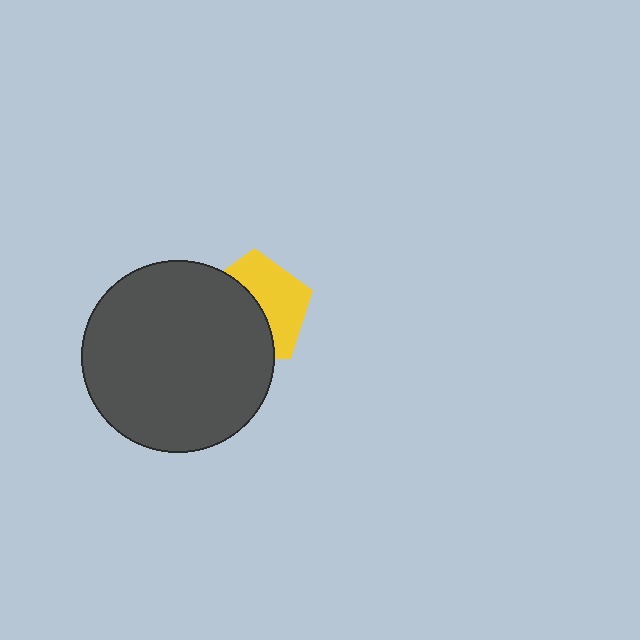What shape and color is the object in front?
The object in front is a dark gray circle.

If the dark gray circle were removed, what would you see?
You would see the complete yellow pentagon.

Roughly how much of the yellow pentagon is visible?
About half of it is visible (roughly 48%).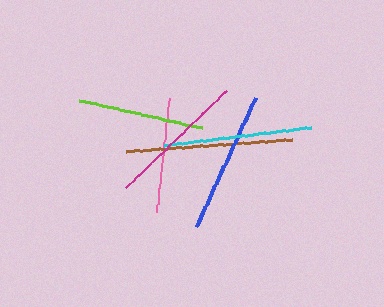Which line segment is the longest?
The brown line is the longest at approximately 167 pixels.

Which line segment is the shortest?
The pink line is the shortest at approximately 115 pixels.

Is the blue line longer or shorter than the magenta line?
The blue line is longer than the magenta line.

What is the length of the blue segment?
The blue segment is approximately 142 pixels long.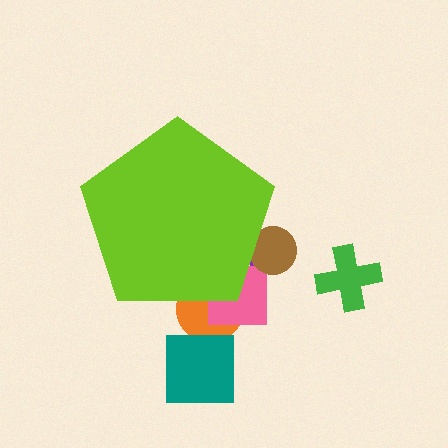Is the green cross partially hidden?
No, the green cross is fully visible.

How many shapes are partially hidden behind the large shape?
4 shapes are partially hidden.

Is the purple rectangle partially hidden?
Yes, the purple rectangle is partially hidden behind the lime pentagon.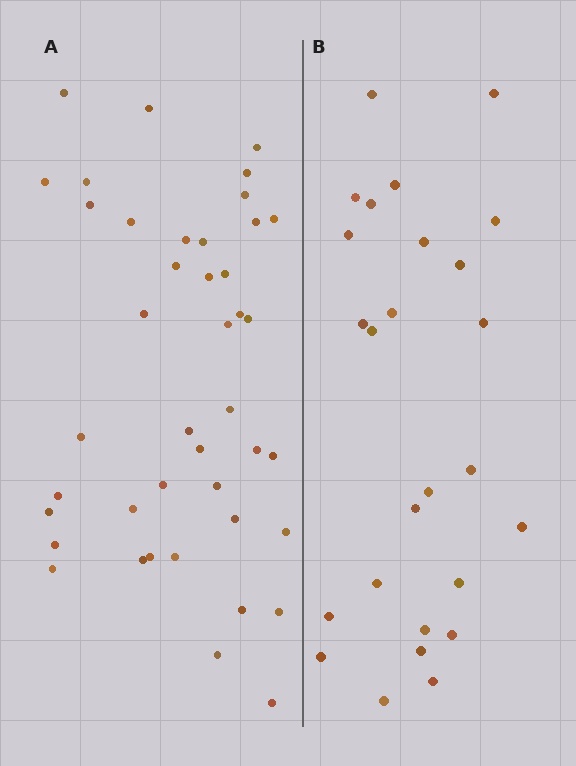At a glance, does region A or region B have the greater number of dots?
Region A (the left region) has more dots.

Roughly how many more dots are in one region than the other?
Region A has approximately 15 more dots than region B.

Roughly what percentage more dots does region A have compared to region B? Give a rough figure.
About 60% more.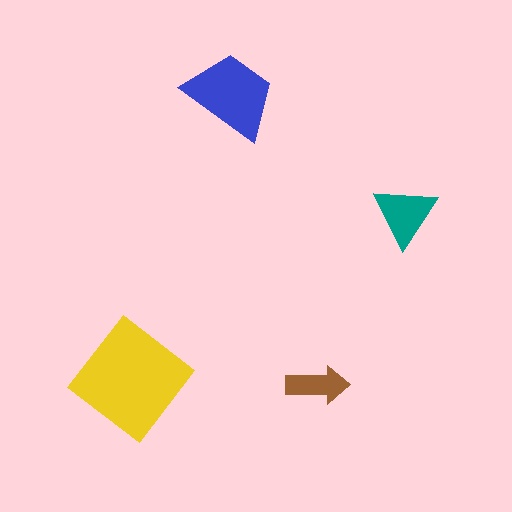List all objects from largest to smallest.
The yellow diamond, the blue trapezoid, the teal triangle, the brown arrow.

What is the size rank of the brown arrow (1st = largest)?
4th.